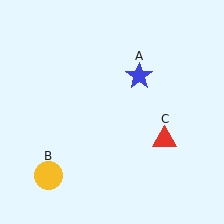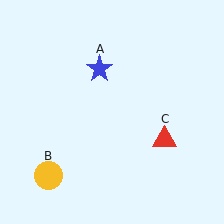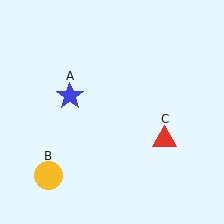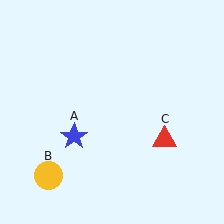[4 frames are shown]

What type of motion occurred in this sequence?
The blue star (object A) rotated counterclockwise around the center of the scene.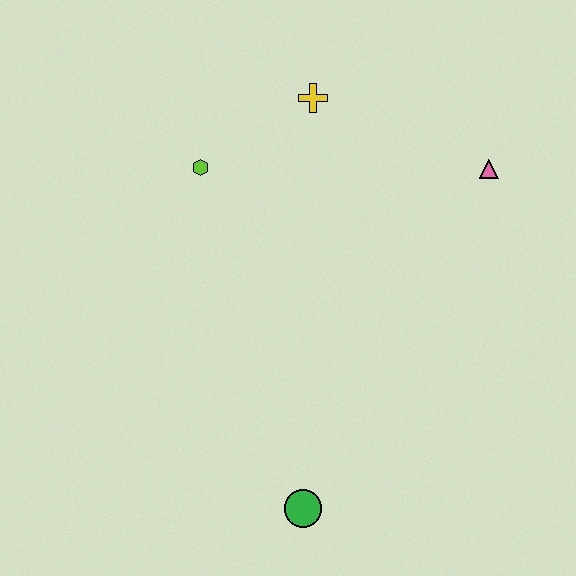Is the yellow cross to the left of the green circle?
No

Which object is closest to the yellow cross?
The lime hexagon is closest to the yellow cross.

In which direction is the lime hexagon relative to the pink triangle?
The lime hexagon is to the left of the pink triangle.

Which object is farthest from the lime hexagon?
The green circle is farthest from the lime hexagon.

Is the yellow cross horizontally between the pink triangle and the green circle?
Yes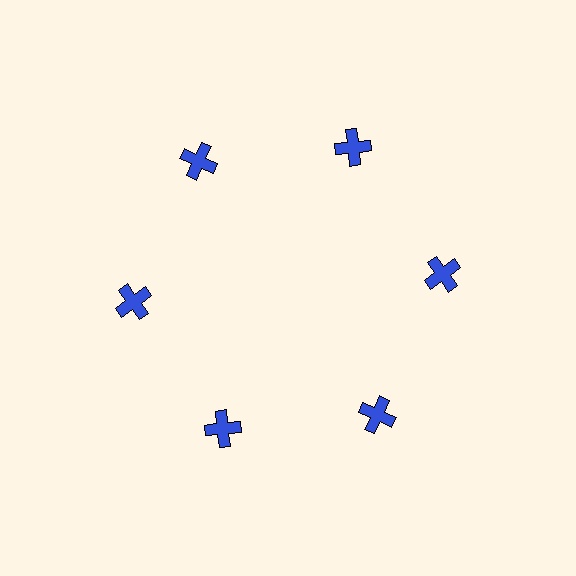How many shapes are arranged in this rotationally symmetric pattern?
There are 6 shapes, arranged in 6 groups of 1.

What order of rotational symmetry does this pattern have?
This pattern has 6-fold rotational symmetry.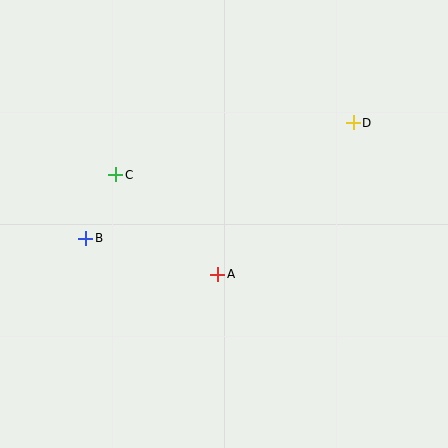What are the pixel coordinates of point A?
Point A is at (218, 274).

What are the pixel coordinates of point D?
Point D is at (353, 123).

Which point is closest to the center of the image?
Point A at (218, 274) is closest to the center.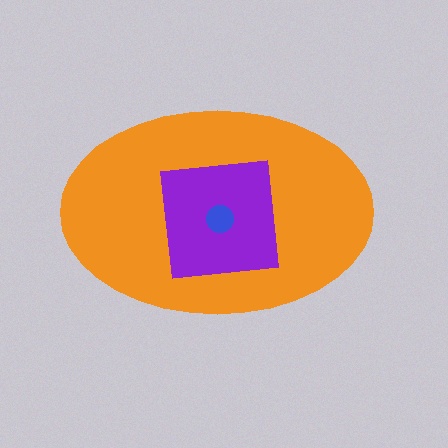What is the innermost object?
The blue circle.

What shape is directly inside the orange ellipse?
The purple square.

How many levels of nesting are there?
3.